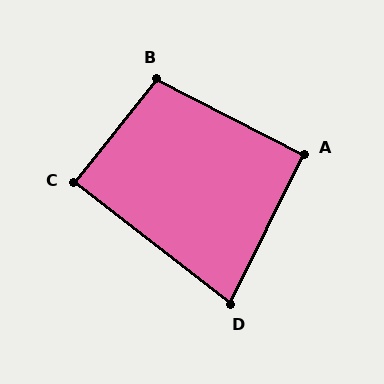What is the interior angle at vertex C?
Approximately 89 degrees (approximately right).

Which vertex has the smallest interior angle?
D, at approximately 78 degrees.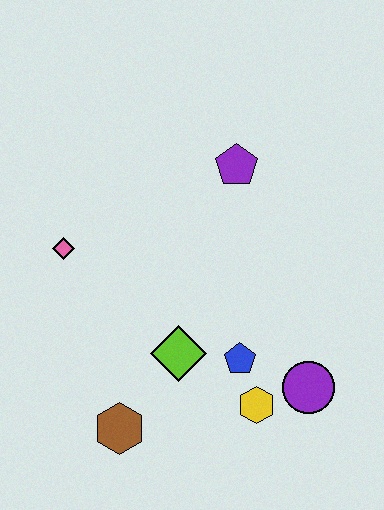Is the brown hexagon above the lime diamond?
No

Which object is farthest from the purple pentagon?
The brown hexagon is farthest from the purple pentagon.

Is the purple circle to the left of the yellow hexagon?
No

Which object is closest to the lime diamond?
The blue pentagon is closest to the lime diamond.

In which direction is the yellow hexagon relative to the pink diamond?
The yellow hexagon is to the right of the pink diamond.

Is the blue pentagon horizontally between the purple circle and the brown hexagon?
Yes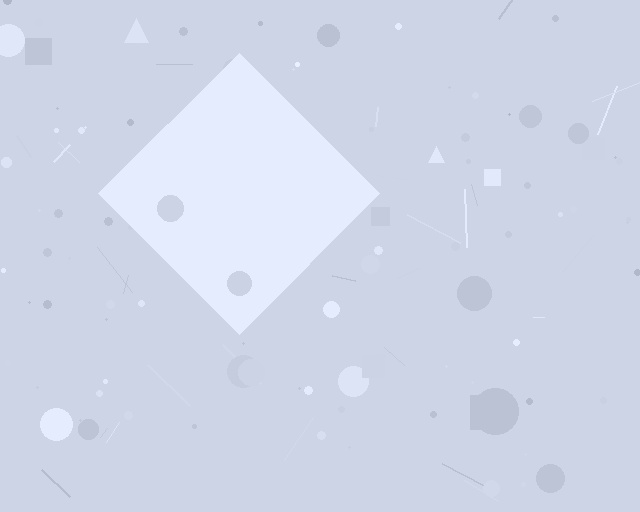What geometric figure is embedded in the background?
A diamond is embedded in the background.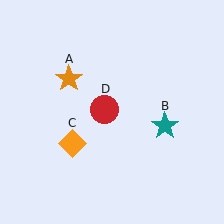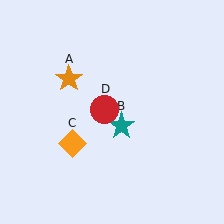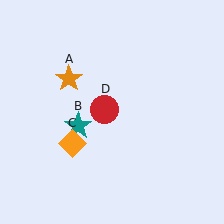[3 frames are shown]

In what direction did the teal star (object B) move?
The teal star (object B) moved left.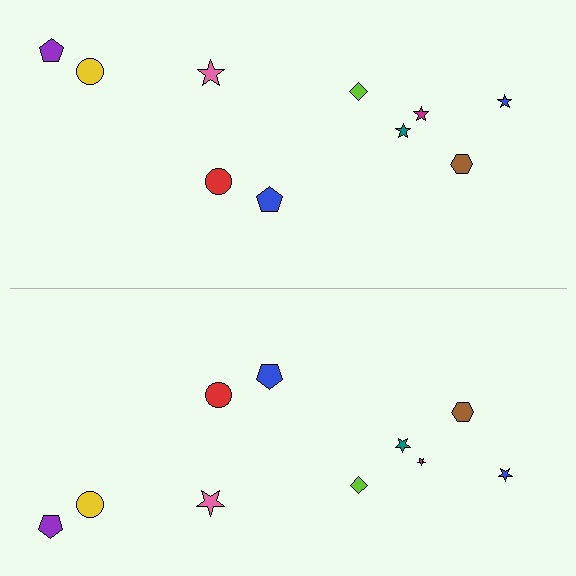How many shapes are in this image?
There are 20 shapes in this image.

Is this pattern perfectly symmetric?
No, the pattern is not perfectly symmetric. The magenta star on the bottom side has a different size than its mirror counterpart.